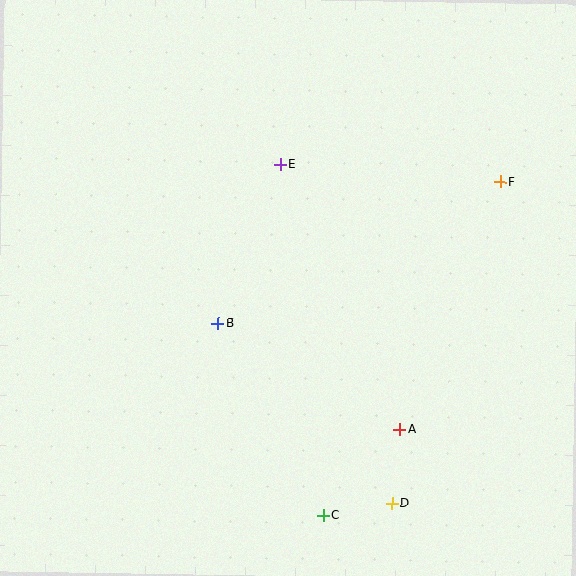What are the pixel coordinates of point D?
Point D is at (392, 503).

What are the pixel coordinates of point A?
Point A is at (399, 429).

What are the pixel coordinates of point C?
Point C is at (324, 515).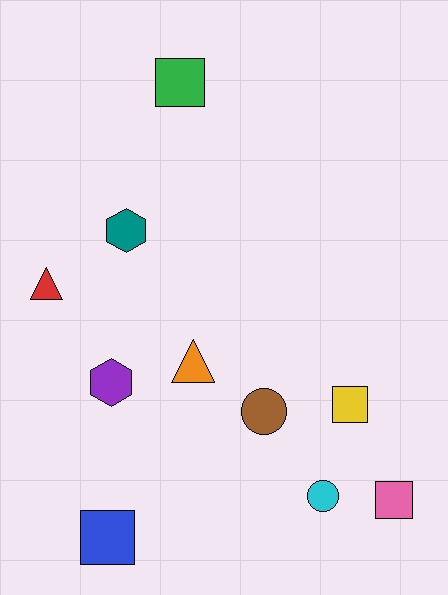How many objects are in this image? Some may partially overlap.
There are 10 objects.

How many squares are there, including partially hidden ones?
There are 4 squares.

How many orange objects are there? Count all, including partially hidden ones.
There is 1 orange object.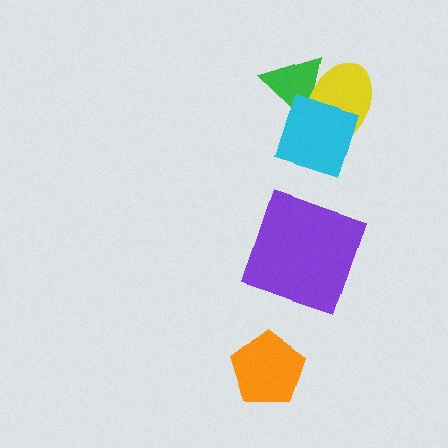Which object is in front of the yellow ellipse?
The cyan square is in front of the yellow ellipse.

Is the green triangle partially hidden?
Yes, it is partially covered by another shape.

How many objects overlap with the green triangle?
2 objects overlap with the green triangle.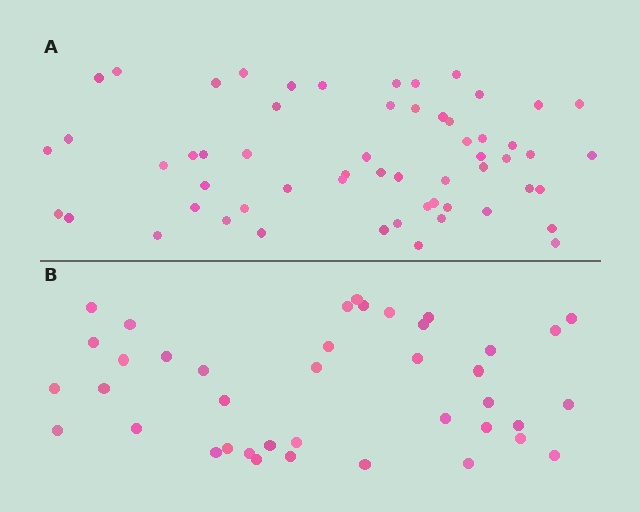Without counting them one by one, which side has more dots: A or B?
Region A (the top region) has more dots.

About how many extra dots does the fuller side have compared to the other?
Region A has approximately 20 more dots than region B.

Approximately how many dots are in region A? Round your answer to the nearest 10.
About 60 dots. (The exact count is 58, which rounds to 60.)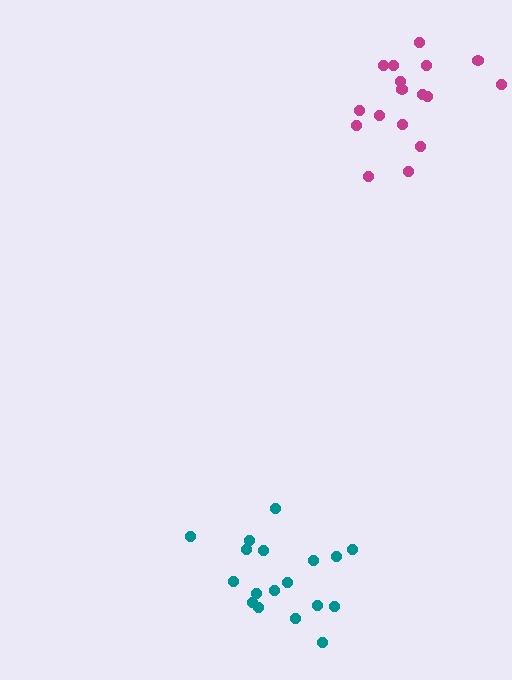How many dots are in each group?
Group 1: 17 dots, Group 2: 18 dots (35 total).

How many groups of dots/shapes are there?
There are 2 groups.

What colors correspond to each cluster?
The clusters are colored: magenta, teal.